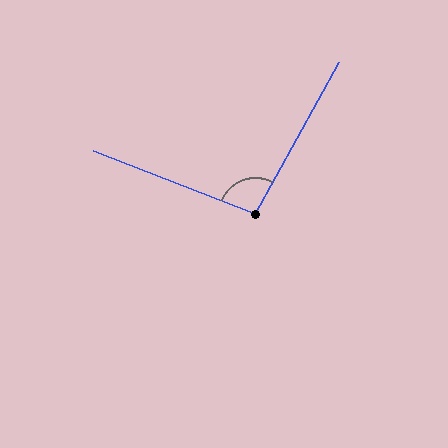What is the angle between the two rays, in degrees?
Approximately 98 degrees.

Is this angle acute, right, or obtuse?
It is obtuse.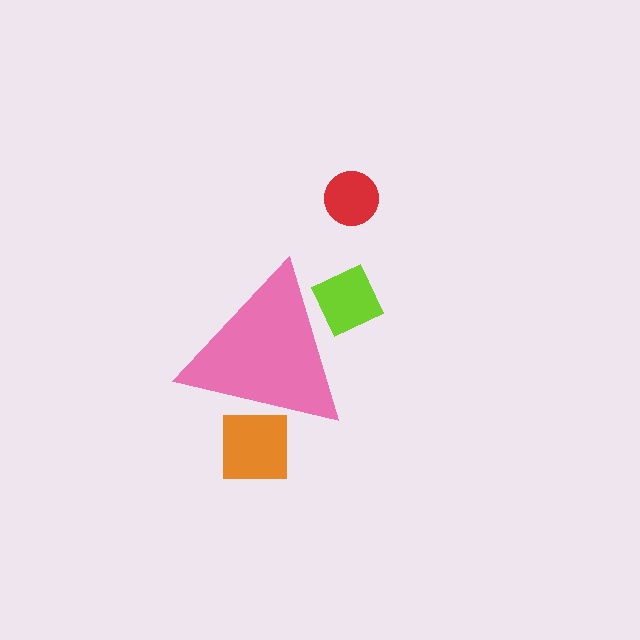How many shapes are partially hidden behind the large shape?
2 shapes are partially hidden.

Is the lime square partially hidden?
Yes, the lime square is partially hidden behind the pink triangle.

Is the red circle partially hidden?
No, the red circle is fully visible.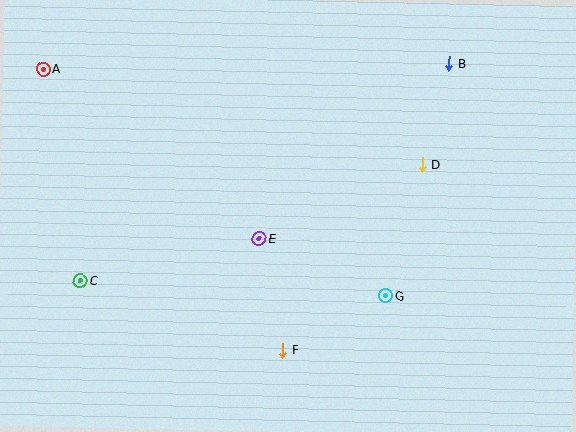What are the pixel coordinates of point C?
Point C is at (80, 281).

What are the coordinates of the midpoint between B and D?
The midpoint between B and D is at (436, 114).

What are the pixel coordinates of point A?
Point A is at (43, 69).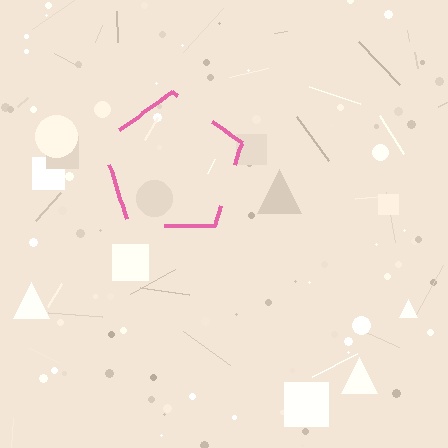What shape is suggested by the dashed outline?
The dashed outline suggests a pentagon.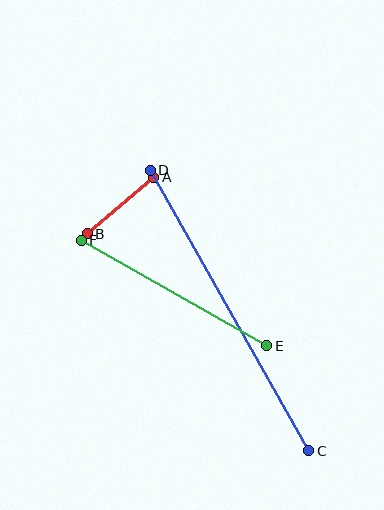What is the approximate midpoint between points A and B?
The midpoint is at approximately (121, 206) pixels.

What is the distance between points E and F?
The distance is approximately 214 pixels.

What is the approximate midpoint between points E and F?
The midpoint is at approximately (174, 293) pixels.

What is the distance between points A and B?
The distance is approximately 87 pixels.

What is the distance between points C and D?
The distance is approximately 323 pixels.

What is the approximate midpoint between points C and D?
The midpoint is at approximately (229, 310) pixels.